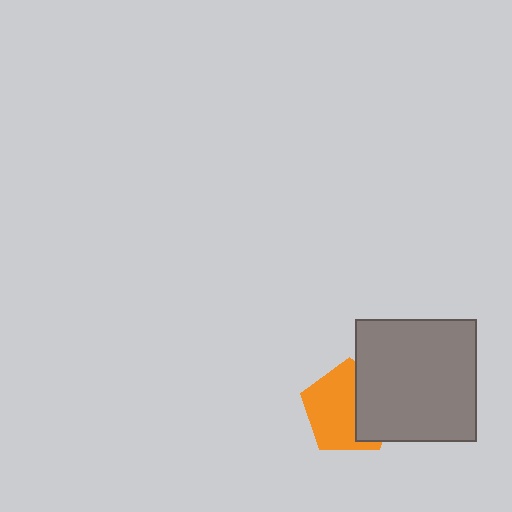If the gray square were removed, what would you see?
You would see the complete orange pentagon.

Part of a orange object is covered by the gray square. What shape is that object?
It is a pentagon.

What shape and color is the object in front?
The object in front is a gray square.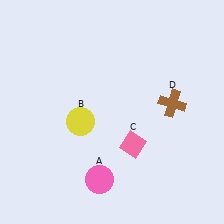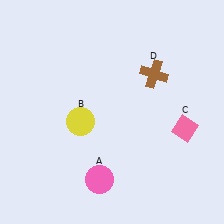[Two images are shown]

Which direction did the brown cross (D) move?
The brown cross (D) moved up.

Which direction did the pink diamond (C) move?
The pink diamond (C) moved right.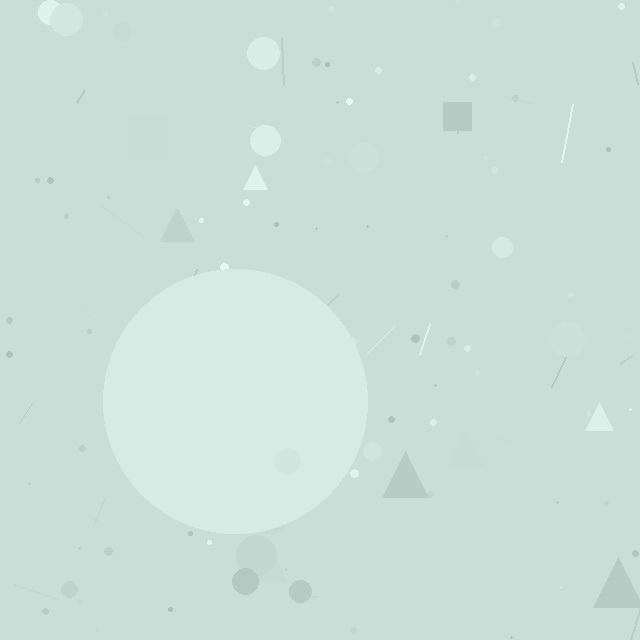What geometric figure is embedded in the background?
A circle is embedded in the background.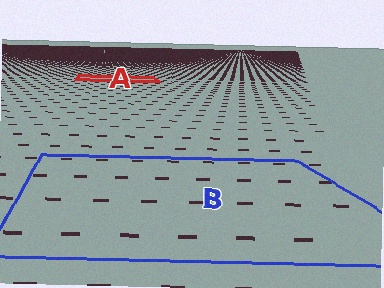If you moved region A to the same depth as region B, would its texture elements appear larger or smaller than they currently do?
They would appear larger. At a closer depth, the same texture elements are projected at a bigger on-screen size.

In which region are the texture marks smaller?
The texture marks are smaller in region A, because it is farther away.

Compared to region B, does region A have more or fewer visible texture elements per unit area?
Region A has more texture elements per unit area — they are packed more densely because it is farther away.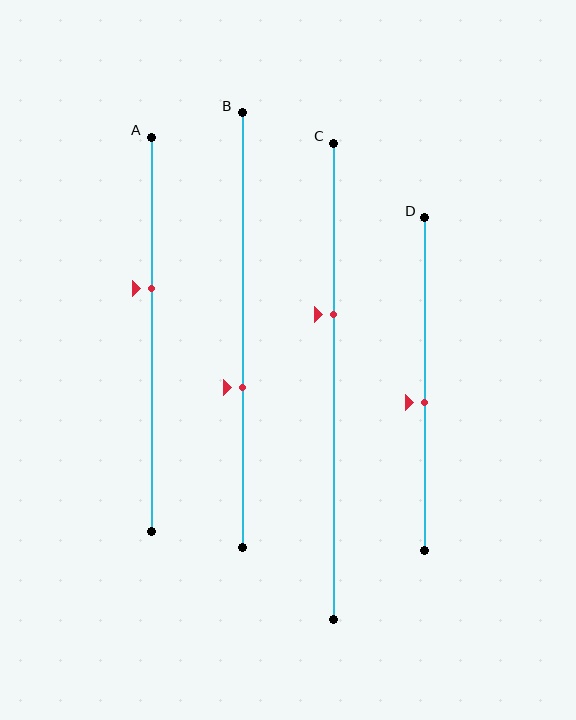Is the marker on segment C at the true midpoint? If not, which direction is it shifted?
No, the marker on segment C is shifted upward by about 14% of the segment length.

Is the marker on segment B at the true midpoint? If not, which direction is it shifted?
No, the marker on segment B is shifted downward by about 13% of the segment length.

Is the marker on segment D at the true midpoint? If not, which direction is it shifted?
No, the marker on segment D is shifted downward by about 6% of the segment length.